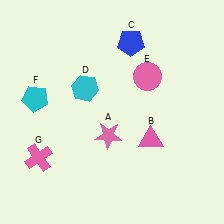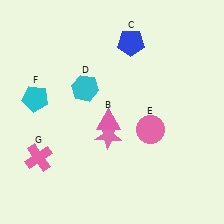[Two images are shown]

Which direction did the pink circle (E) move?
The pink circle (E) moved down.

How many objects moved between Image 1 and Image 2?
2 objects moved between the two images.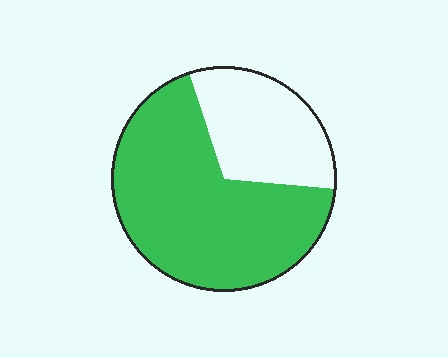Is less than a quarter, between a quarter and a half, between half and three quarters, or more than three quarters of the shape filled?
Between half and three quarters.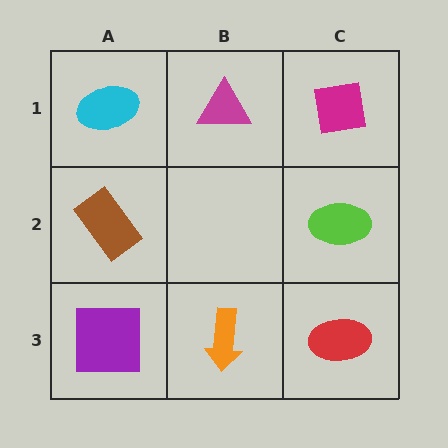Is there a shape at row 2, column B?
No, that cell is empty.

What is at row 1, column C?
A magenta square.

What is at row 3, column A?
A purple square.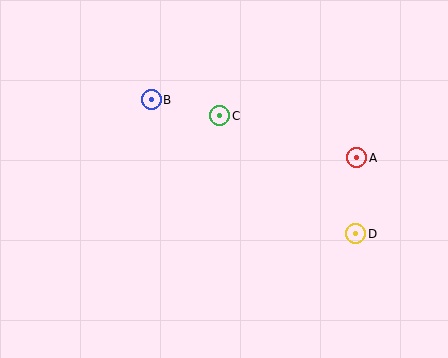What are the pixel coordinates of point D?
Point D is at (356, 234).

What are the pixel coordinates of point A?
Point A is at (357, 158).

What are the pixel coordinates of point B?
Point B is at (151, 100).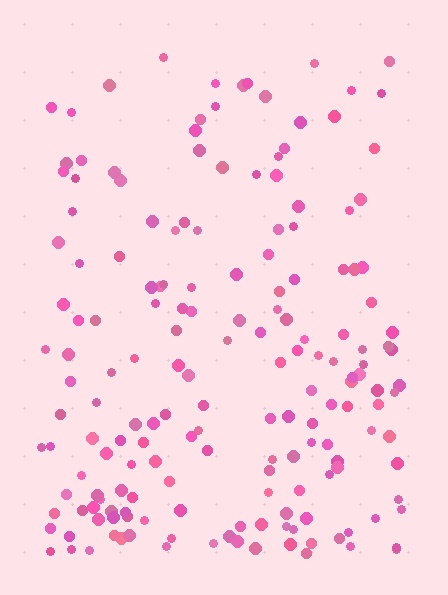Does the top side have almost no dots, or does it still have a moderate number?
Still a moderate number, just noticeably fewer than the bottom.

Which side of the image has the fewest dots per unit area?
The top.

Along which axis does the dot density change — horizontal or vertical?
Vertical.